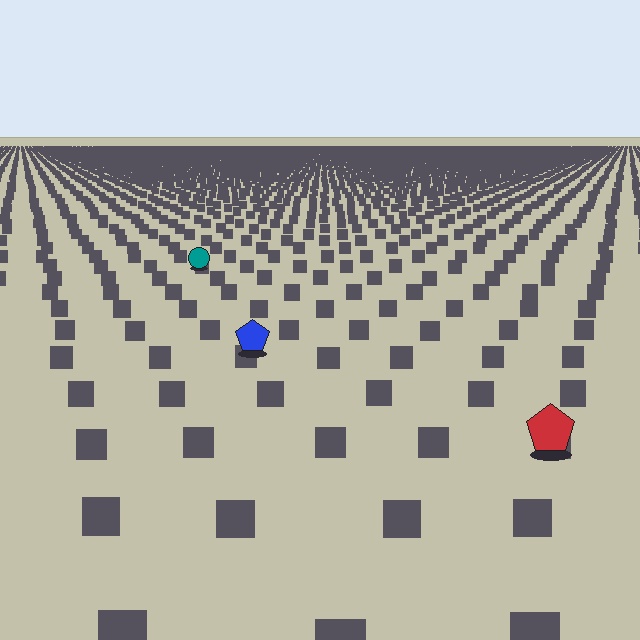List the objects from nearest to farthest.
From nearest to farthest: the red pentagon, the blue pentagon, the teal circle.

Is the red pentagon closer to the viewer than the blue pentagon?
Yes. The red pentagon is closer — you can tell from the texture gradient: the ground texture is coarser near it.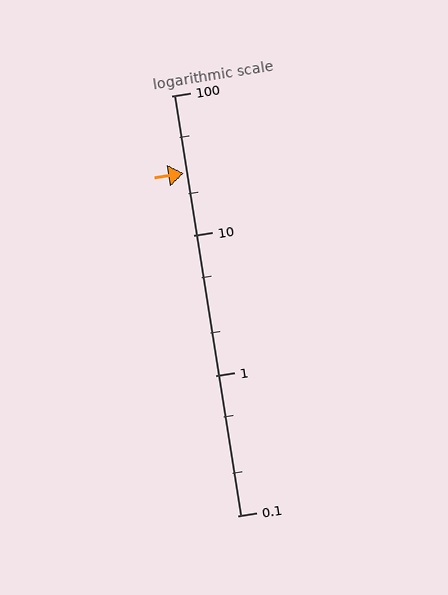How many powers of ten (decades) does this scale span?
The scale spans 3 decades, from 0.1 to 100.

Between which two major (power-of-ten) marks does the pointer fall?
The pointer is between 10 and 100.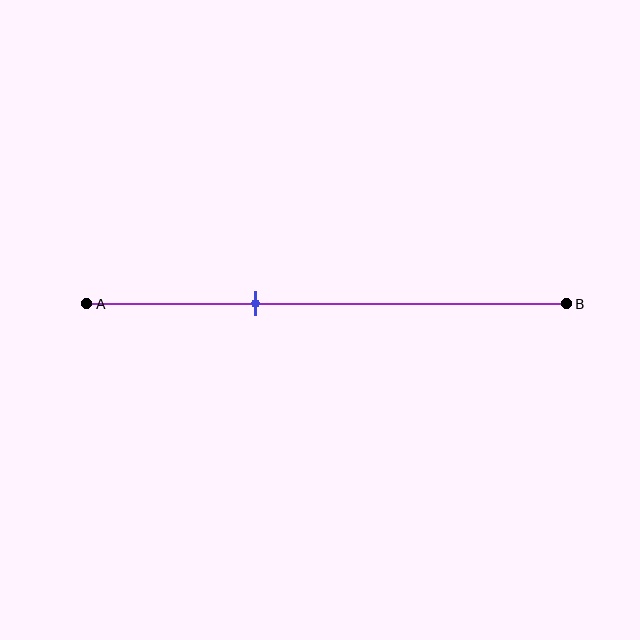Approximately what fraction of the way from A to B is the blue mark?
The blue mark is approximately 35% of the way from A to B.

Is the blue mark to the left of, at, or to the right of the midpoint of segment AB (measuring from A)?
The blue mark is to the left of the midpoint of segment AB.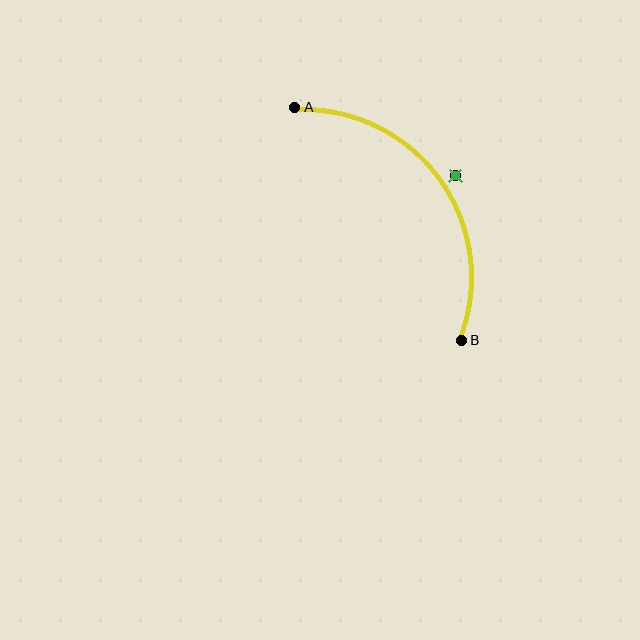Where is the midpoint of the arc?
The arc midpoint is the point on the curve farthest from the straight line joining A and B. It sits above and to the right of that line.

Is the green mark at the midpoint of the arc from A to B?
No — the green mark does not lie on the arc at all. It sits slightly outside the curve.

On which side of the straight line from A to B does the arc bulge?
The arc bulges above and to the right of the straight line connecting A and B.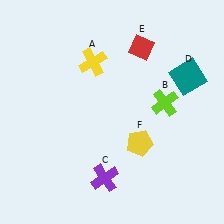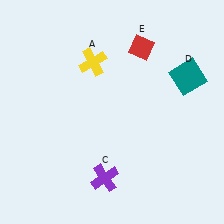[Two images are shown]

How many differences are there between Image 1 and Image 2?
There are 2 differences between the two images.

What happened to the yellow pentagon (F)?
The yellow pentagon (F) was removed in Image 2. It was in the bottom-right area of Image 1.